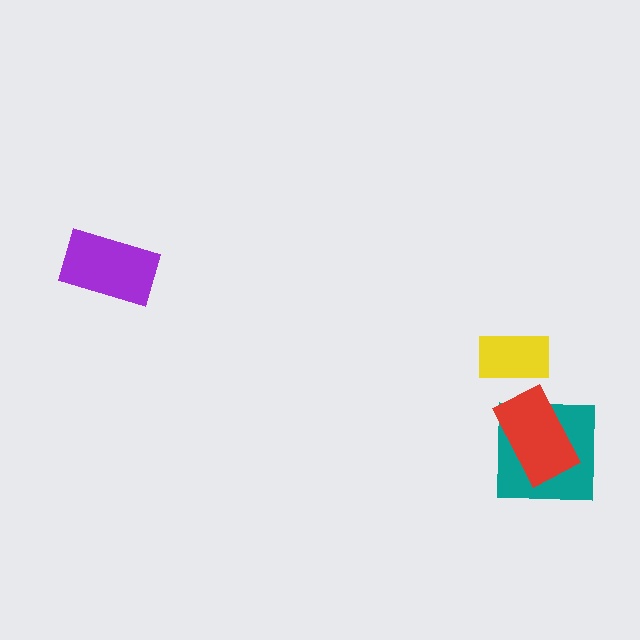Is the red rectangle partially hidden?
No, no other shape covers it.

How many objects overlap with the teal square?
1 object overlaps with the teal square.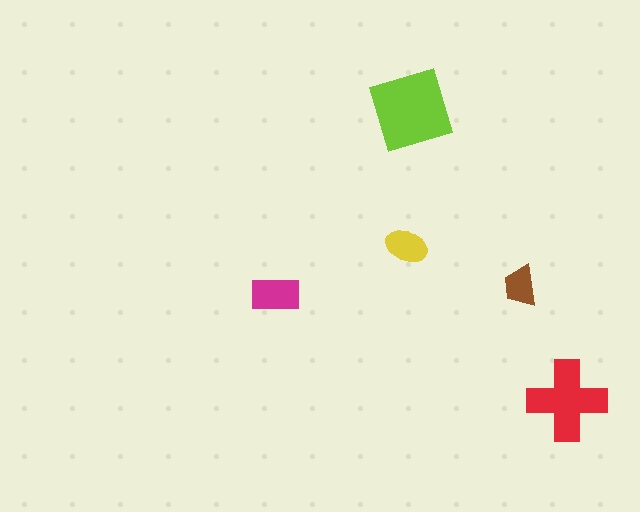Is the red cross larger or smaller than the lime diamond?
Smaller.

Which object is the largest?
The lime diamond.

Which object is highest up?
The lime diamond is topmost.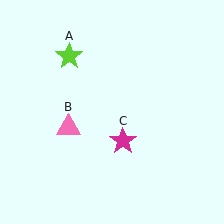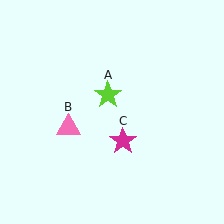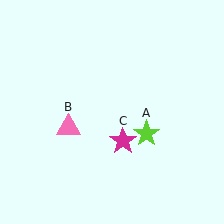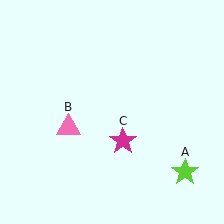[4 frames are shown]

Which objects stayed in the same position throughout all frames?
Pink triangle (object B) and magenta star (object C) remained stationary.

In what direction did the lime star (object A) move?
The lime star (object A) moved down and to the right.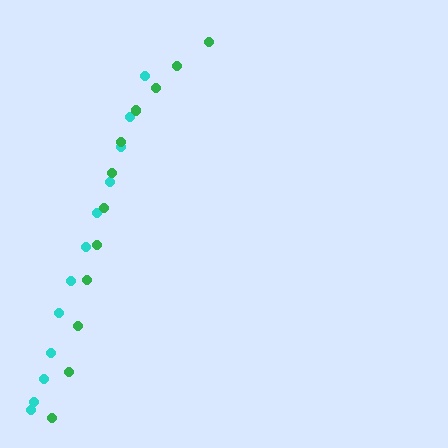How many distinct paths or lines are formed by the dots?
There are 2 distinct paths.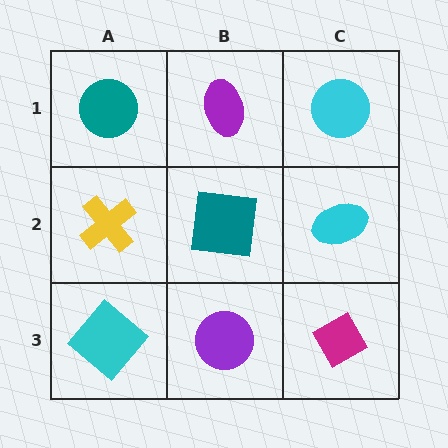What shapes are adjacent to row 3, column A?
A yellow cross (row 2, column A), a purple circle (row 3, column B).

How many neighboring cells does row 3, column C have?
2.